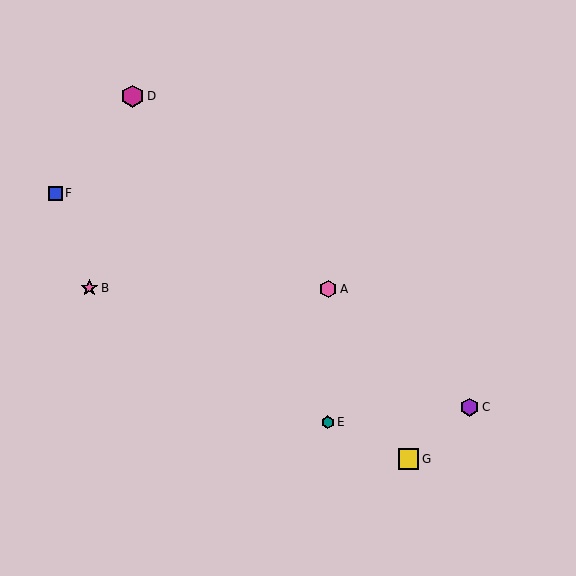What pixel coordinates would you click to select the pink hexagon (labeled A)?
Click at (328, 289) to select the pink hexagon A.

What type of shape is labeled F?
Shape F is a blue square.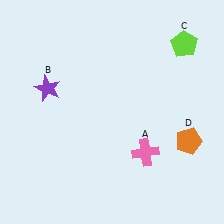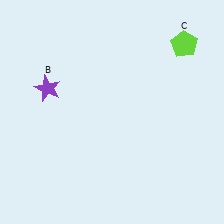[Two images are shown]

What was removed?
The pink cross (A), the orange pentagon (D) were removed in Image 2.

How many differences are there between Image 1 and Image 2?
There are 2 differences between the two images.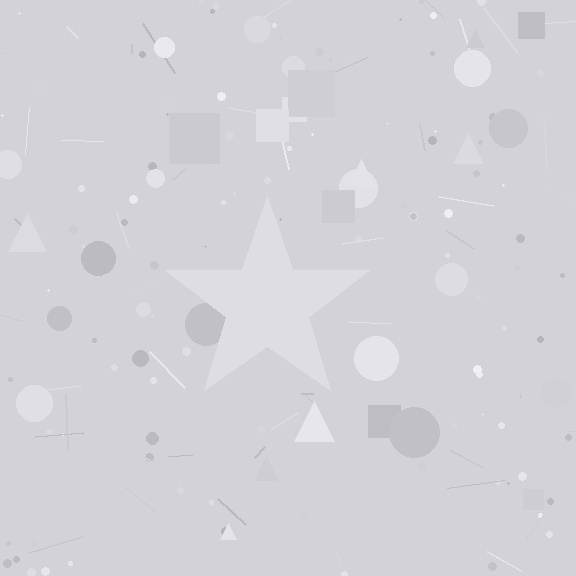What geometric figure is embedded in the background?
A star is embedded in the background.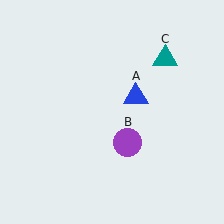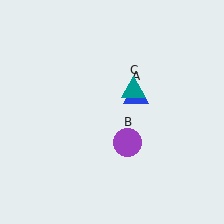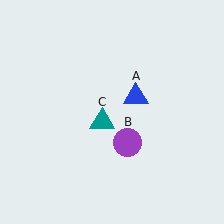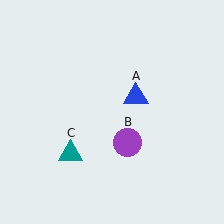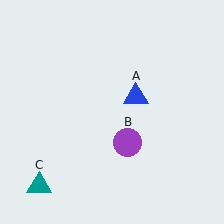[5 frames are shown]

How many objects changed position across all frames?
1 object changed position: teal triangle (object C).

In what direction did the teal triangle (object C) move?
The teal triangle (object C) moved down and to the left.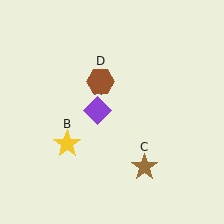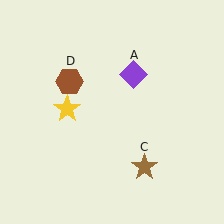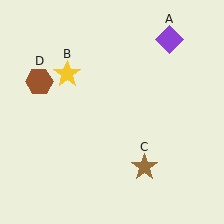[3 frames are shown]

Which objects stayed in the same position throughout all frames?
Brown star (object C) remained stationary.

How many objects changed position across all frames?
3 objects changed position: purple diamond (object A), yellow star (object B), brown hexagon (object D).